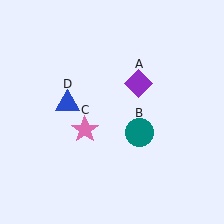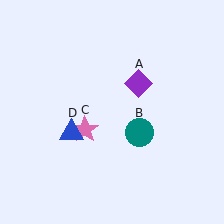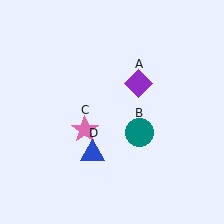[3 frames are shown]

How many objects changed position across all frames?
1 object changed position: blue triangle (object D).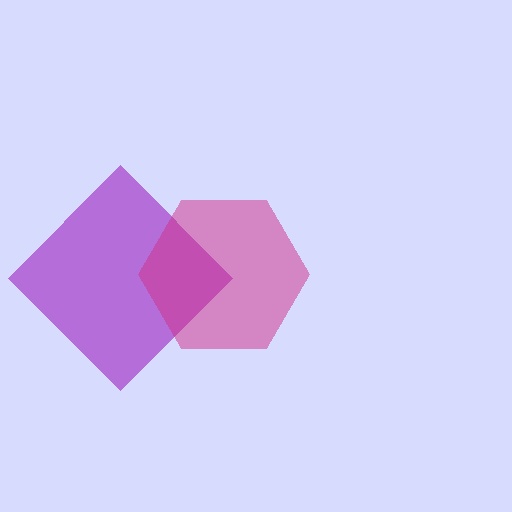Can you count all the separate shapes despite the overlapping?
Yes, there are 2 separate shapes.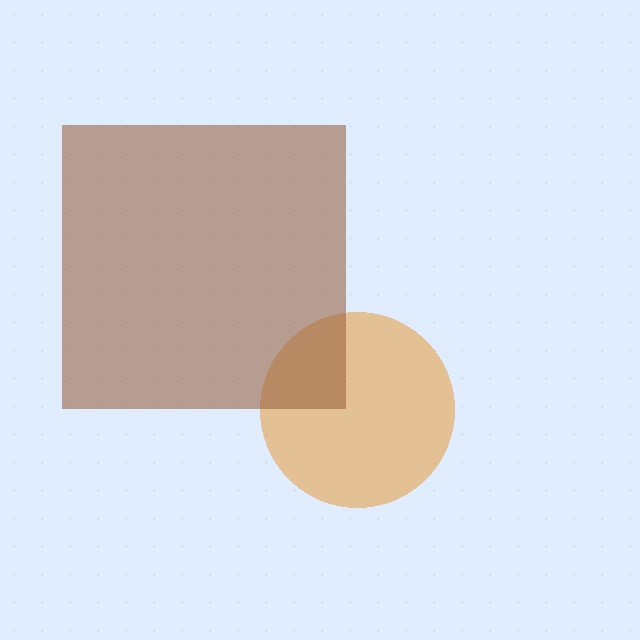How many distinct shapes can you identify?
There are 2 distinct shapes: an orange circle, a brown square.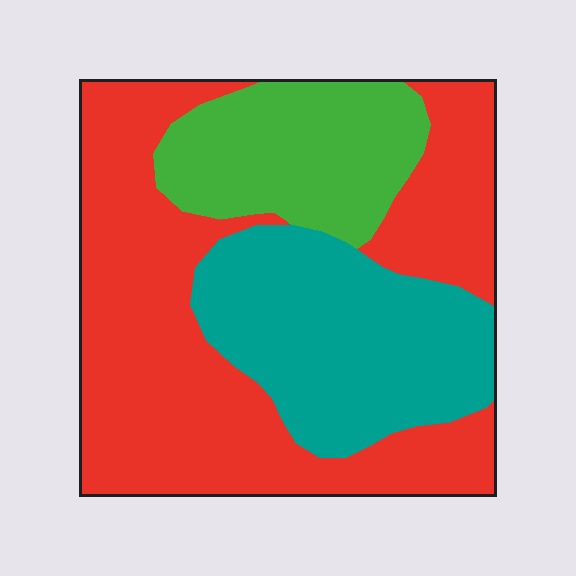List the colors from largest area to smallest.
From largest to smallest: red, teal, green.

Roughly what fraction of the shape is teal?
Teal covers 28% of the shape.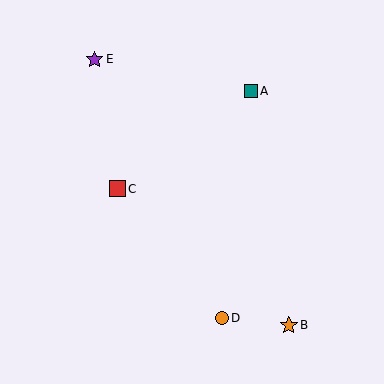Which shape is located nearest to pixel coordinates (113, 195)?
The red square (labeled C) at (117, 189) is nearest to that location.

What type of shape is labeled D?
Shape D is an orange circle.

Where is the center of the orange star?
The center of the orange star is at (289, 325).